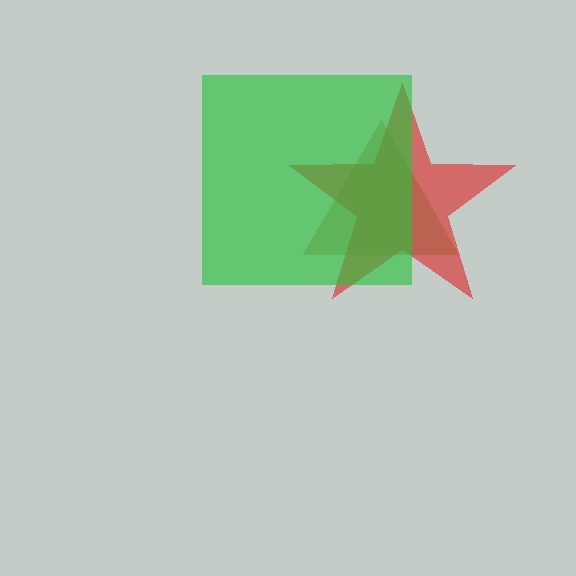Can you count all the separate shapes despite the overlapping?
Yes, there are 3 separate shapes.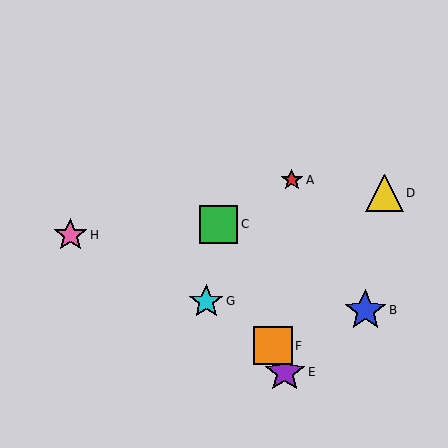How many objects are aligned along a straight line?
3 objects (C, E, F) are aligned along a straight line.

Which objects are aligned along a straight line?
Objects C, E, F are aligned along a straight line.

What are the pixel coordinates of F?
Object F is at (273, 346).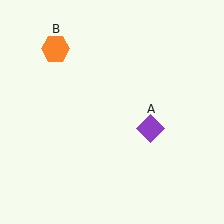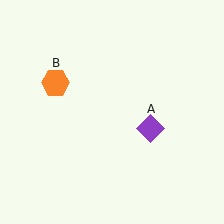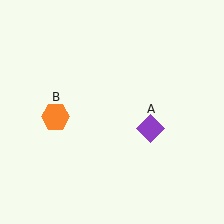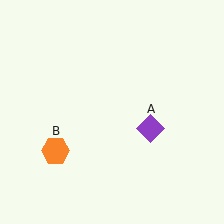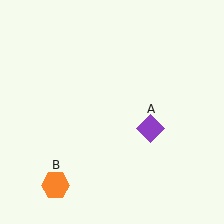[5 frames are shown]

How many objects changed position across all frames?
1 object changed position: orange hexagon (object B).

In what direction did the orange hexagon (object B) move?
The orange hexagon (object B) moved down.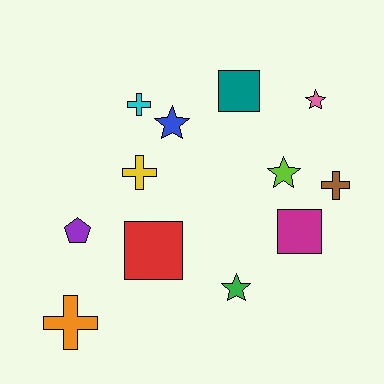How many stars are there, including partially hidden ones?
There are 4 stars.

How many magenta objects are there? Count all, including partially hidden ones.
There is 1 magenta object.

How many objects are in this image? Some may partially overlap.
There are 12 objects.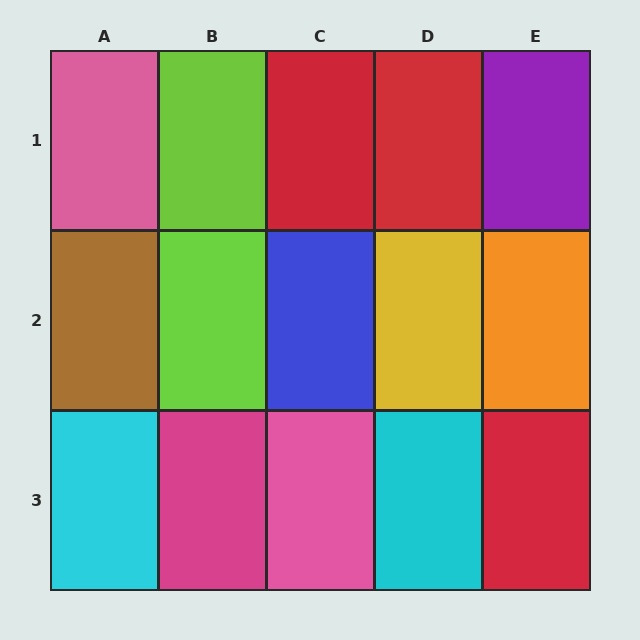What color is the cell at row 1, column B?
Lime.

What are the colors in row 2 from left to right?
Brown, lime, blue, yellow, orange.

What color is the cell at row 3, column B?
Magenta.